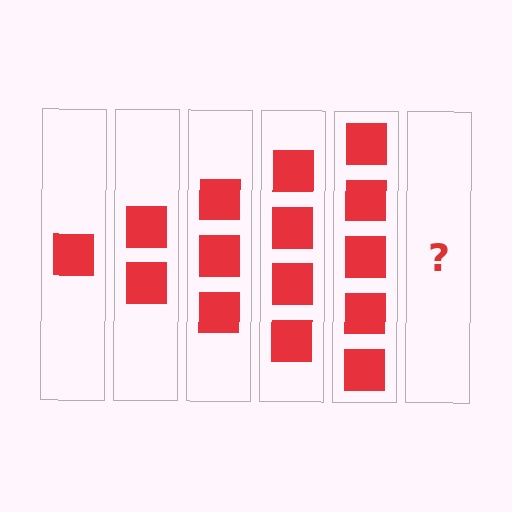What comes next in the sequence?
The next element should be 6 squares.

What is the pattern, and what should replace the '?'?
The pattern is that each step adds one more square. The '?' should be 6 squares.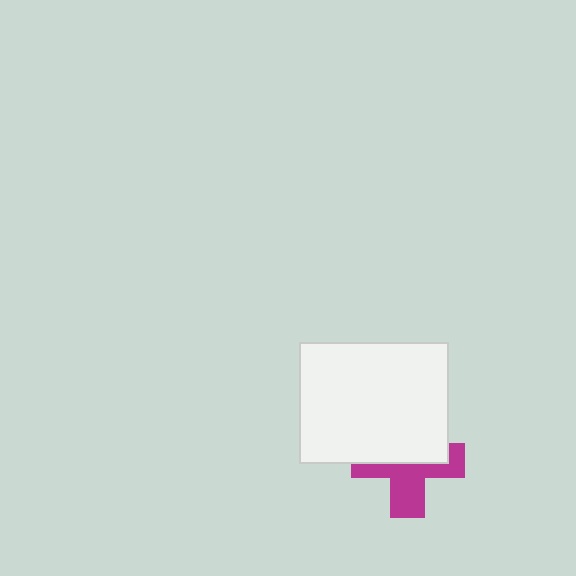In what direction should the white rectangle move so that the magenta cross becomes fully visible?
The white rectangle should move up. That is the shortest direction to clear the overlap and leave the magenta cross fully visible.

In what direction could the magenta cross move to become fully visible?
The magenta cross could move down. That would shift it out from behind the white rectangle entirely.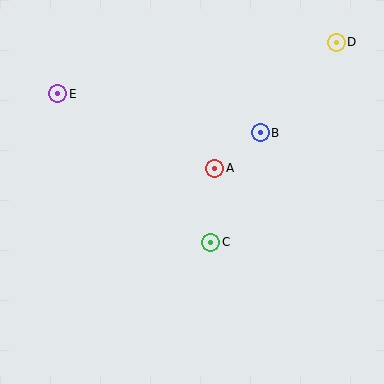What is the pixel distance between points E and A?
The distance between E and A is 174 pixels.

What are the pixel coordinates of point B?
Point B is at (260, 133).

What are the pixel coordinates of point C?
Point C is at (211, 242).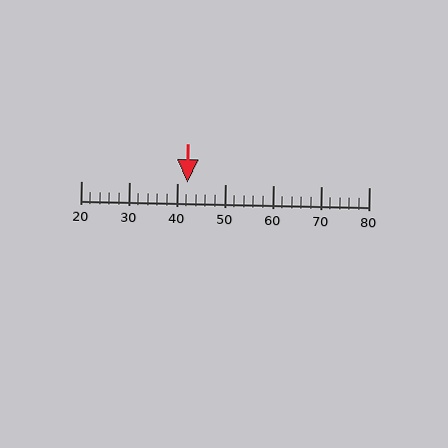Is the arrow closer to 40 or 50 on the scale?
The arrow is closer to 40.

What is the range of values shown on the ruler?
The ruler shows values from 20 to 80.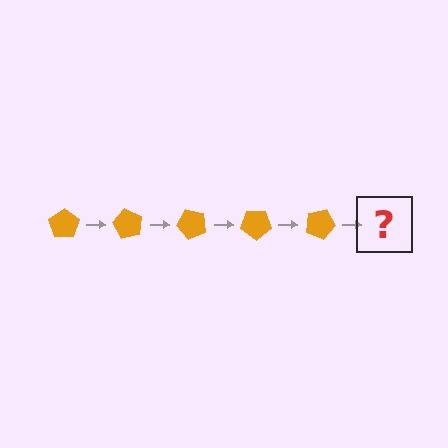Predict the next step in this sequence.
The next step is an orange pentagon rotated 300 degrees.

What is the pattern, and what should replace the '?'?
The pattern is that the pentagon rotates 60 degrees each step. The '?' should be an orange pentagon rotated 300 degrees.